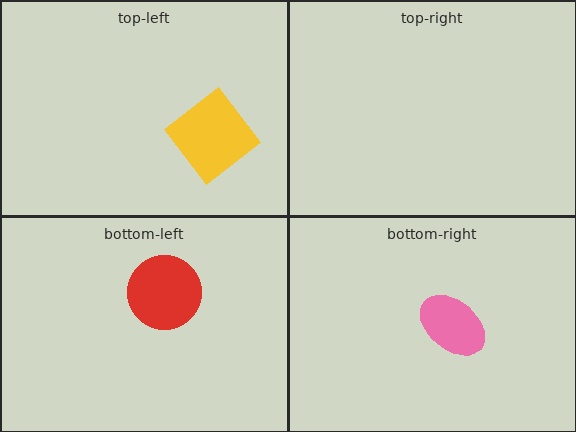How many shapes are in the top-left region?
1.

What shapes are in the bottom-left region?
The red circle.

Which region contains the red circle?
The bottom-left region.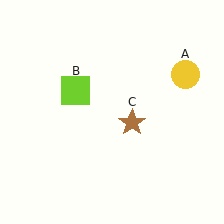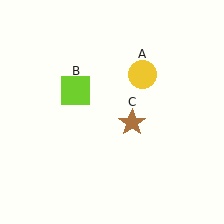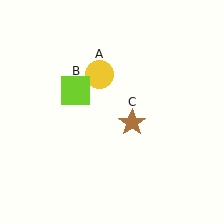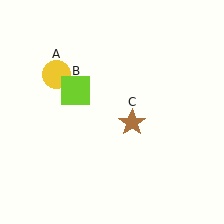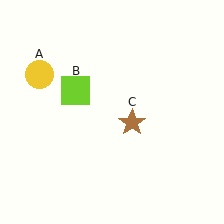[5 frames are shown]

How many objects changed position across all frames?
1 object changed position: yellow circle (object A).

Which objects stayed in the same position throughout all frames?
Lime square (object B) and brown star (object C) remained stationary.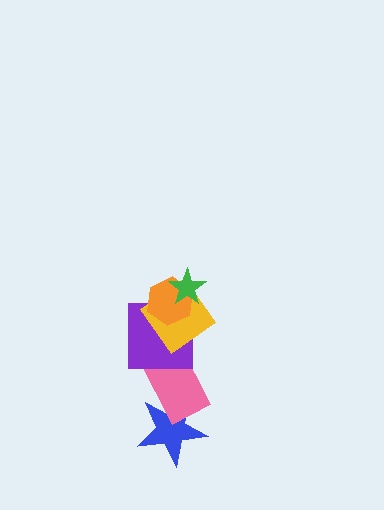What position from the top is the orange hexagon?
The orange hexagon is 2nd from the top.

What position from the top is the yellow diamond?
The yellow diamond is 3rd from the top.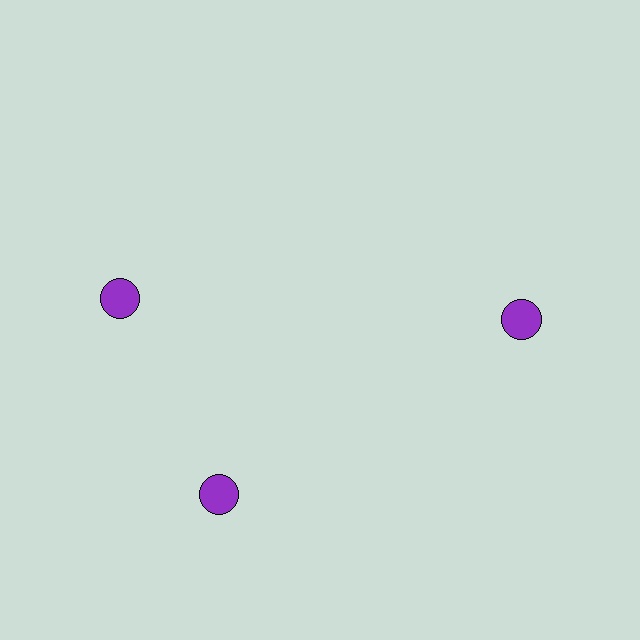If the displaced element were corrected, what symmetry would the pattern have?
It would have 3-fold rotational symmetry — the pattern would map onto itself every 120 degrees.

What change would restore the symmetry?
The symmetry would be restored by rotating it back into even spacing with its neighbors so that all 3 circles sit at equal angles and equal distance from the center.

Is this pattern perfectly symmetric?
No. The 3 purple circles are arranged in a ring, but one element near the 11 o'clock position is rotated out of alignment along the ring, breaking the 3-fold rotational symmetry.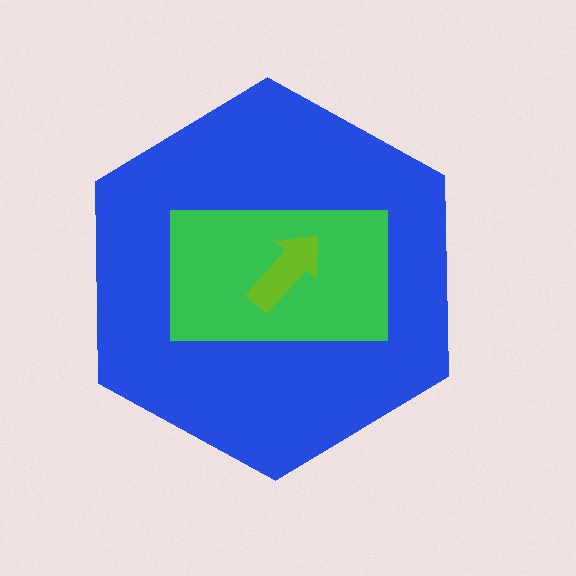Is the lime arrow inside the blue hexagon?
Yes.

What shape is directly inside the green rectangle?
The lime arrow.